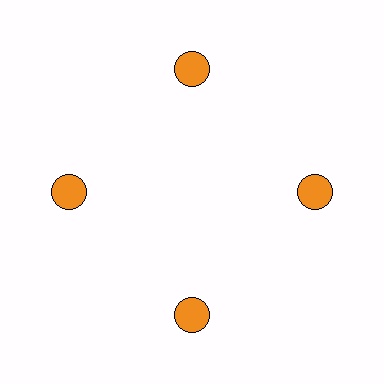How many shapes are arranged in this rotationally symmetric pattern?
There are 4 shapes, arranged in 4 groups of 1.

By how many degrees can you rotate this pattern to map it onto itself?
The pattern maps onto itself every 90 degrees of rotation.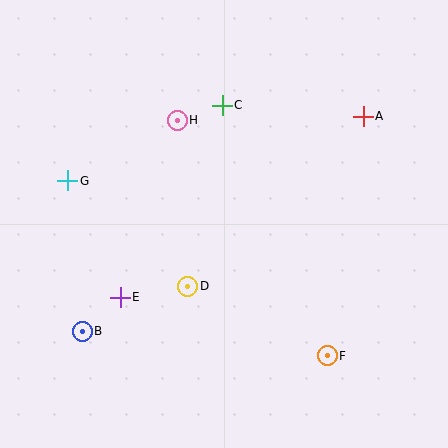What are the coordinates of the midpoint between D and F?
The midpoint between D and F is at (258, 321).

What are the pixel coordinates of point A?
Point A is at (363, 116).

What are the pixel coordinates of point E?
Point E is at (120, 297).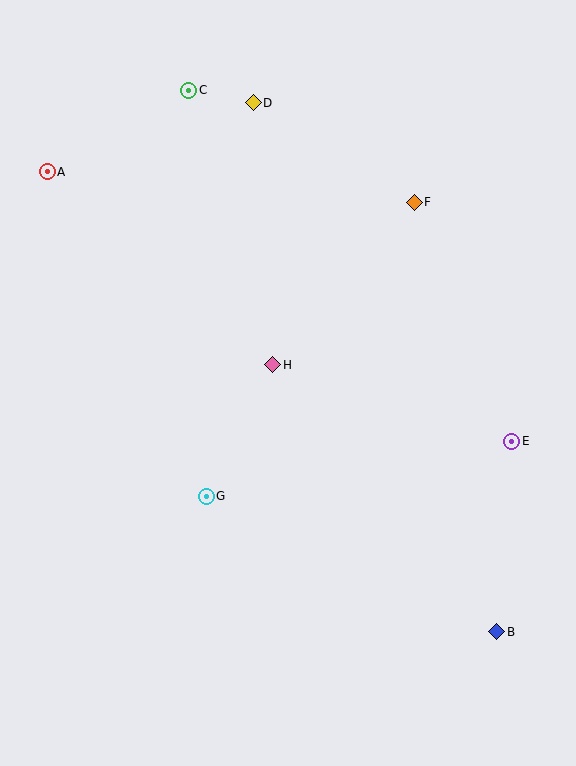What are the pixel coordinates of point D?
Point D is at (253, 103).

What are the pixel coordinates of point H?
Point H is at (273, 365).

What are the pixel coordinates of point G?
Point G is at (206, 496).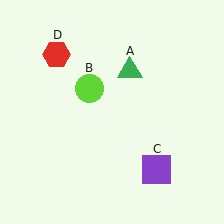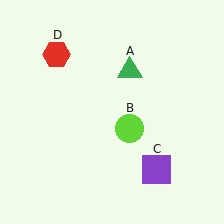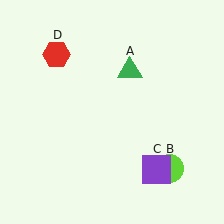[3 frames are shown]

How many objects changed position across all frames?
1 object changed position: lime circle (object B).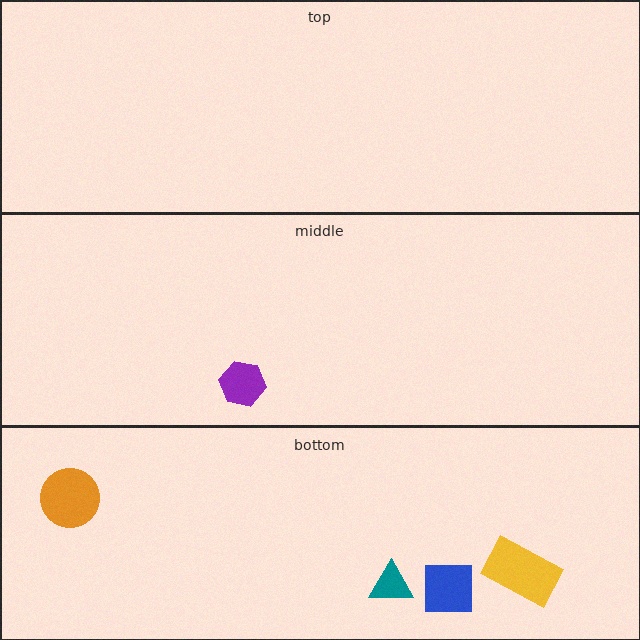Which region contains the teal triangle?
The bottom region.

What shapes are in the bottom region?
The blue square, the orange circle, the yellow rectangle, the teal triangle.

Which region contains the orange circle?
The bottom region.